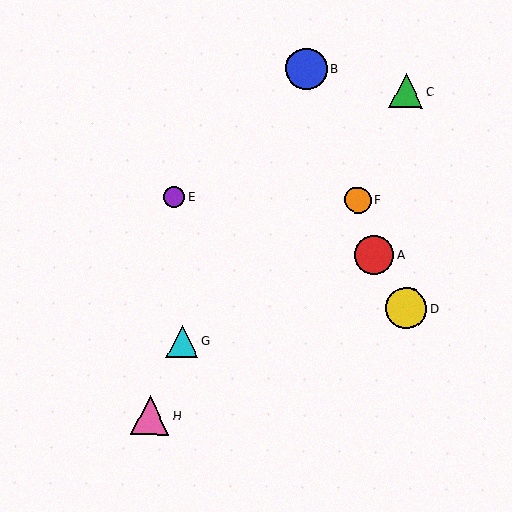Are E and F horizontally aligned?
Yes, both are at y≈197.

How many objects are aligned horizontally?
2 objects (E, F) are aligned horizontally.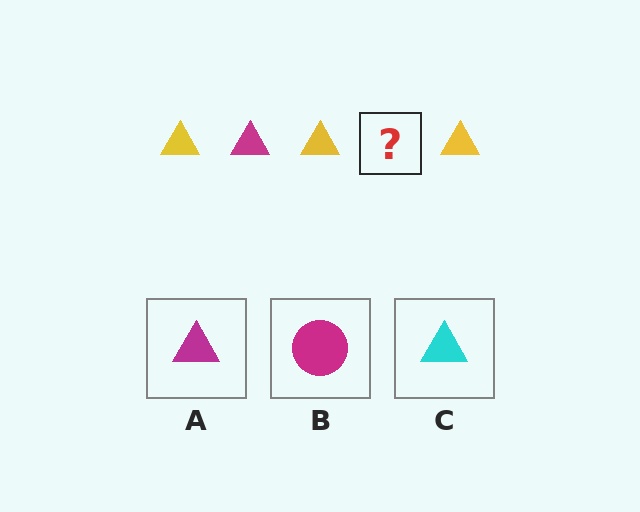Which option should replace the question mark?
Option A.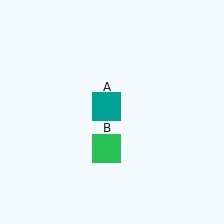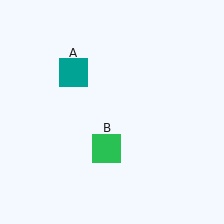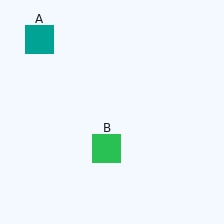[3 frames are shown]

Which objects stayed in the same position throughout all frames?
Green square (object B) remained stationary.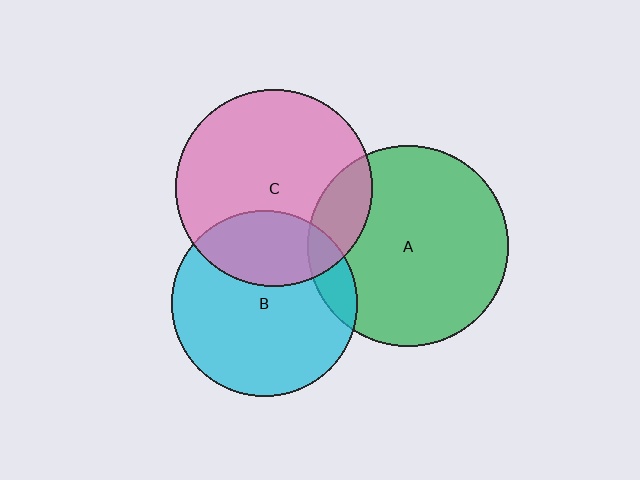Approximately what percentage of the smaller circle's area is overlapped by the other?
Approximately 30%.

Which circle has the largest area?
Circle A (green).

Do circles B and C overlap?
Yes.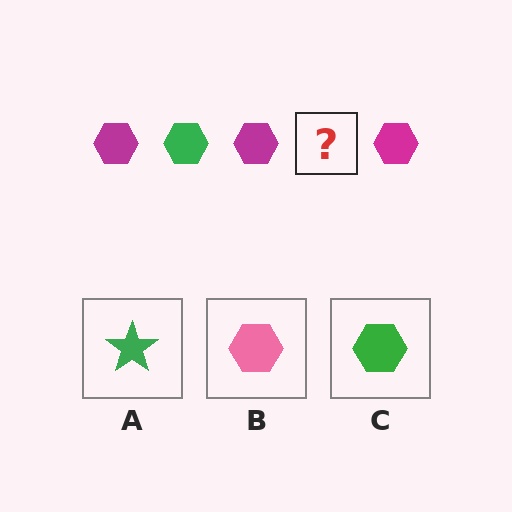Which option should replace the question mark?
Option C.